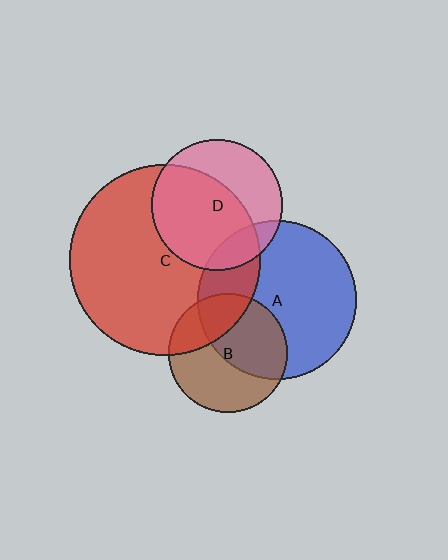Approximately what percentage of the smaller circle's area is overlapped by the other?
Approximately 25%.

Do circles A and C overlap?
Yes.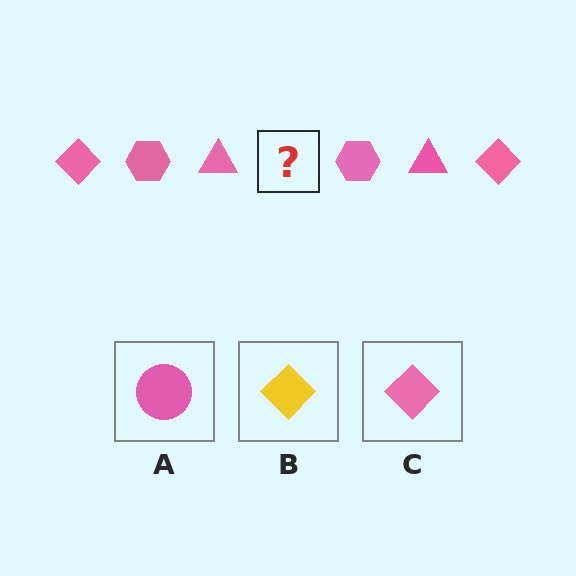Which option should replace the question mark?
Option C.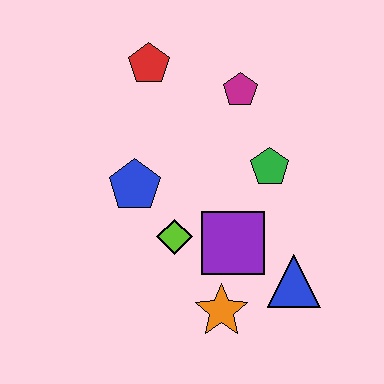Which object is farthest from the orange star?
The red pentagon is farthest from the orange star.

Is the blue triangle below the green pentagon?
Yes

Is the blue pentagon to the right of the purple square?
No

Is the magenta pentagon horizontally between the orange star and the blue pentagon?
No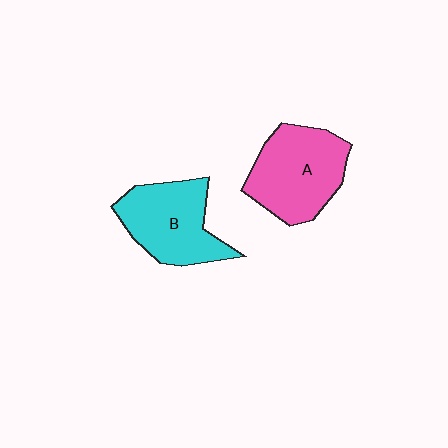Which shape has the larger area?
Shape A (pink).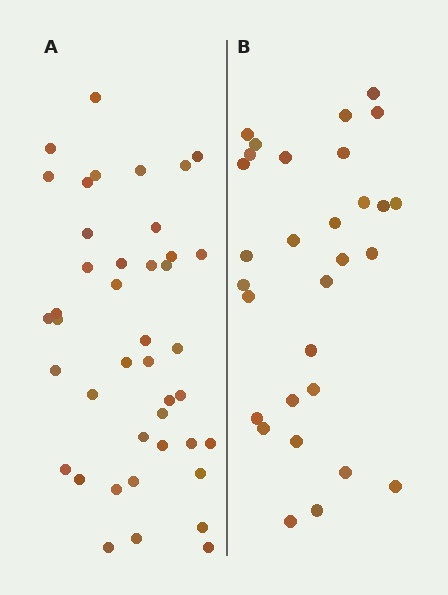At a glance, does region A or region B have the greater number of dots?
Region A (the left region) has more dots.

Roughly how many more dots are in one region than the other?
Region A has roughly 12 or so more dots than region B.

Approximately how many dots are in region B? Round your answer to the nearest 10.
About 30 dots.